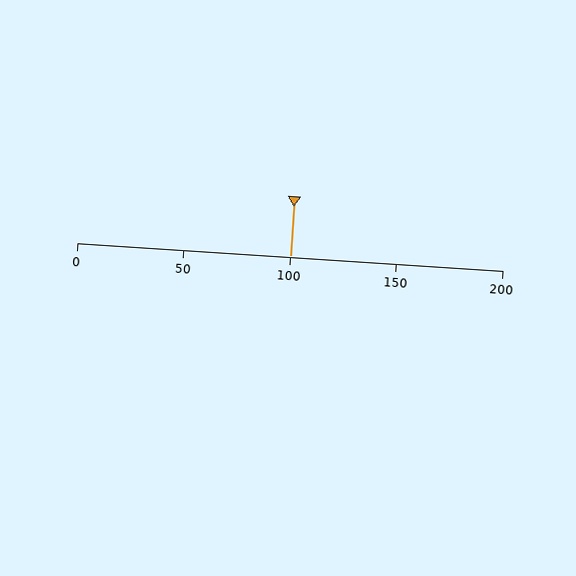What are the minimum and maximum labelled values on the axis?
The axis runs from 0 to 200.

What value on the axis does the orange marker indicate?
The marker indicates approximately 100.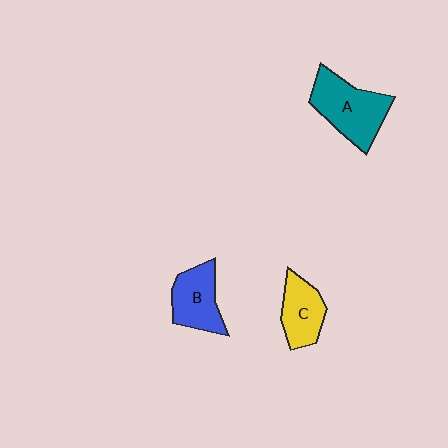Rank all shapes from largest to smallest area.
From largest to smallest: A (teal), B (blue), C (yellow).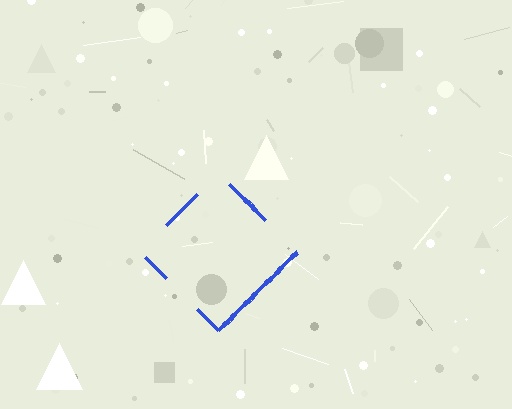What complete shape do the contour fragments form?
The contour fragments form a diamond.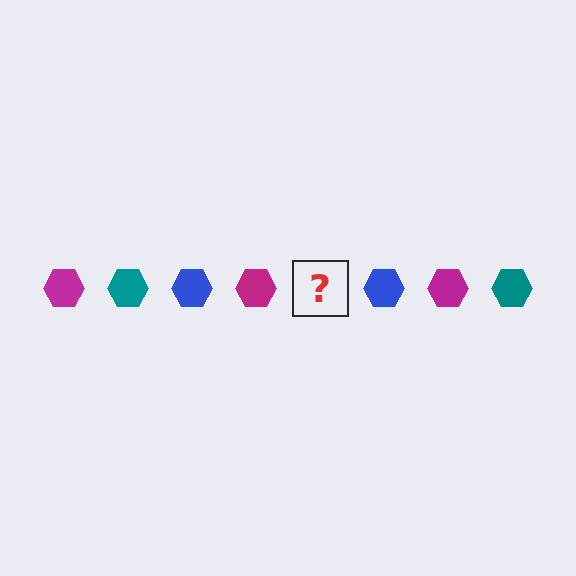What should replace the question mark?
The question mark should be replaced with a teal hexagon.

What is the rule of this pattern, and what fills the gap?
The rule is that the pattern cycles through magenta, teal, blue hexagons. The gap should be filled with a teal hexagon.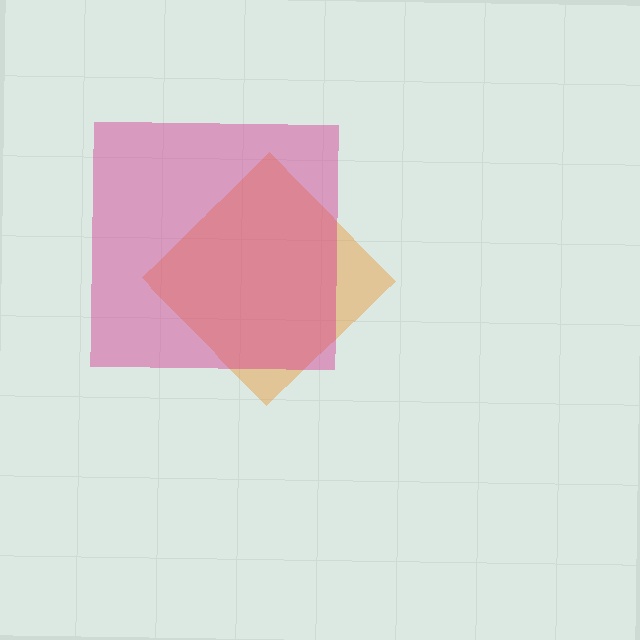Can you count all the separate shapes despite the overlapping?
Yes, there are 2 separate shapes.